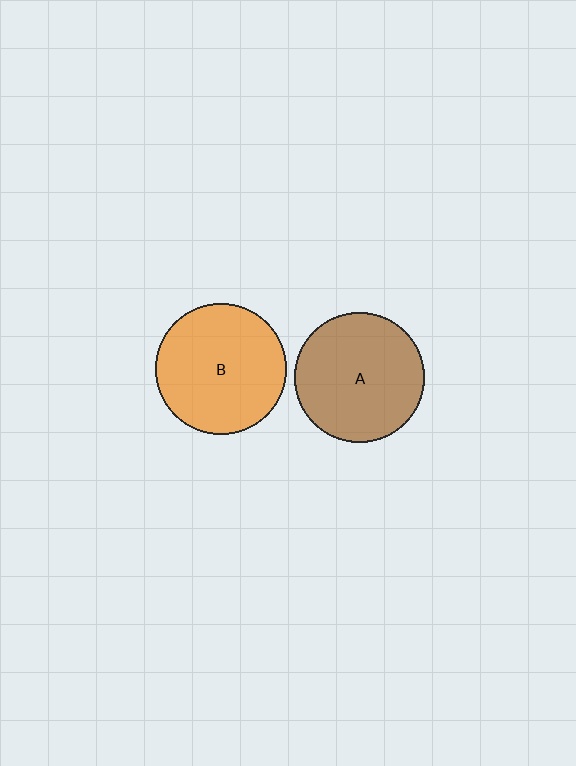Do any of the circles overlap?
No, none of the circles overlap.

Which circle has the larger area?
Circle B (orange).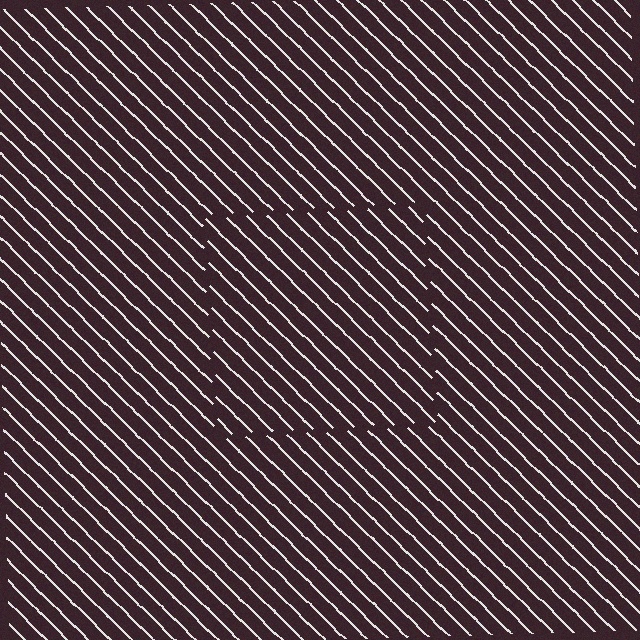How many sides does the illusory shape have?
4 sides — the line-ends trace a square.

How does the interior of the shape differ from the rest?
The interior of the shape contains the same grating, shifted by half a period — the contour is defined by the phase discontinuity where line-ends from the inner and outer gratings abut.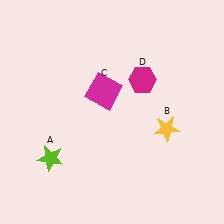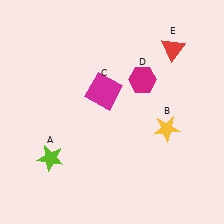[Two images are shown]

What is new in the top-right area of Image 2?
A red triangle (E) was added in the top-right area of Image 2.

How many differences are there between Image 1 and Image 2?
There is 1 difference between the two images.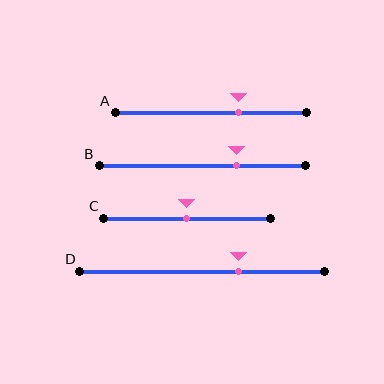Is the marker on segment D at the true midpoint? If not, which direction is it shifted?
No, the marker on segment D is shifted to the right by about 15% of the segment length.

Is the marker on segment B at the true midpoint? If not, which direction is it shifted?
No, the marker on segment B is shifted to the right by about 17% of the segment length.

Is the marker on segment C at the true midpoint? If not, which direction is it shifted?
Yes, the marker on segment C is at the true midpoint.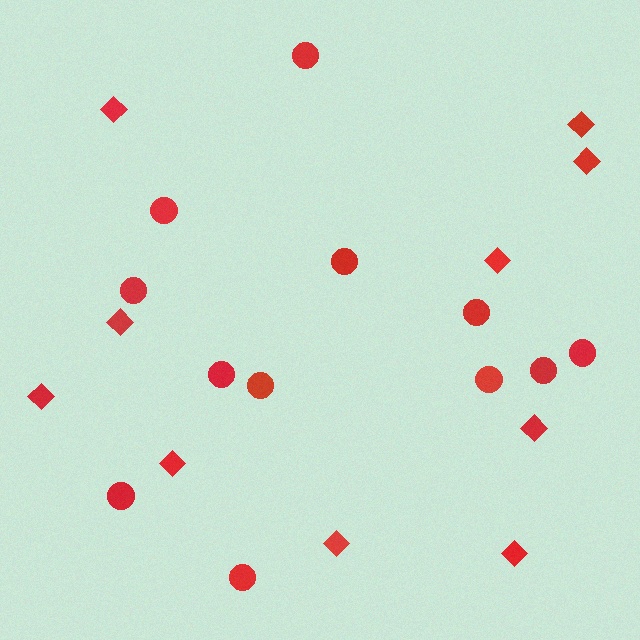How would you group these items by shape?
There are 2 groups: one group of circles (12) and one group of diamonds (10).